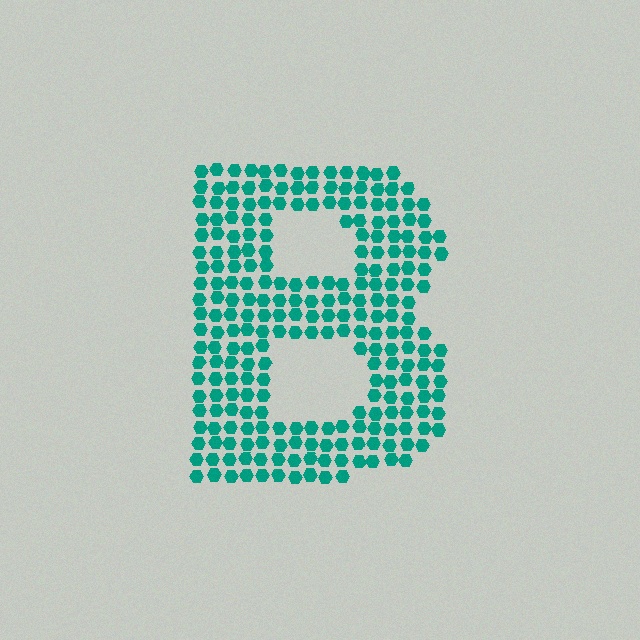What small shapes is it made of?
It is made of small hexagons.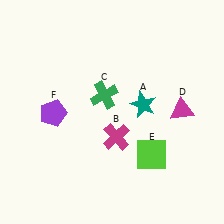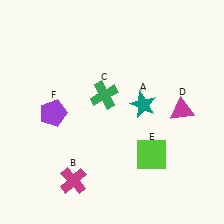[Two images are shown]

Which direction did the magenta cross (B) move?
The magenta cross (B) moved down.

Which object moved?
The magenta cross (B) moved down.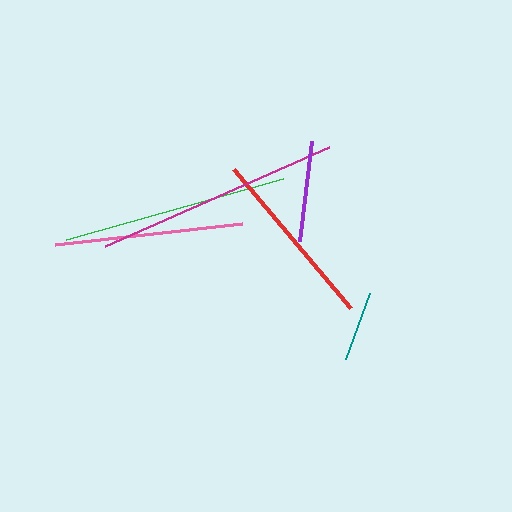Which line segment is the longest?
The magenta line is the longest at approximately 245 pixels.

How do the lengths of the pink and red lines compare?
The pink and red lines are approximately the same length.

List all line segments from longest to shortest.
From longest to shortest: magenta, green, pink, red, purple, teal.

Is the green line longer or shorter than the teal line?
The green line is longer than the teal line.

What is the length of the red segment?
The red segment is approximately 182 pixels long.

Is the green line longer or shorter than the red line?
The green line is longer than the red line.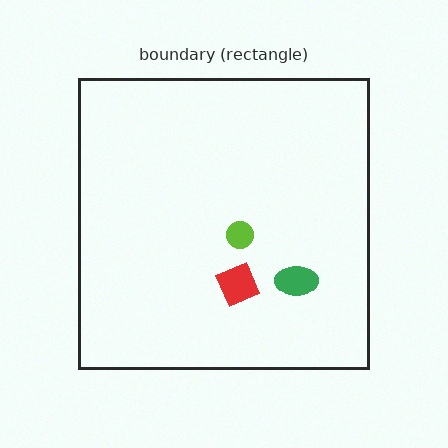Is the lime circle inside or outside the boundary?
Inside.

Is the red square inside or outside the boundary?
Inside.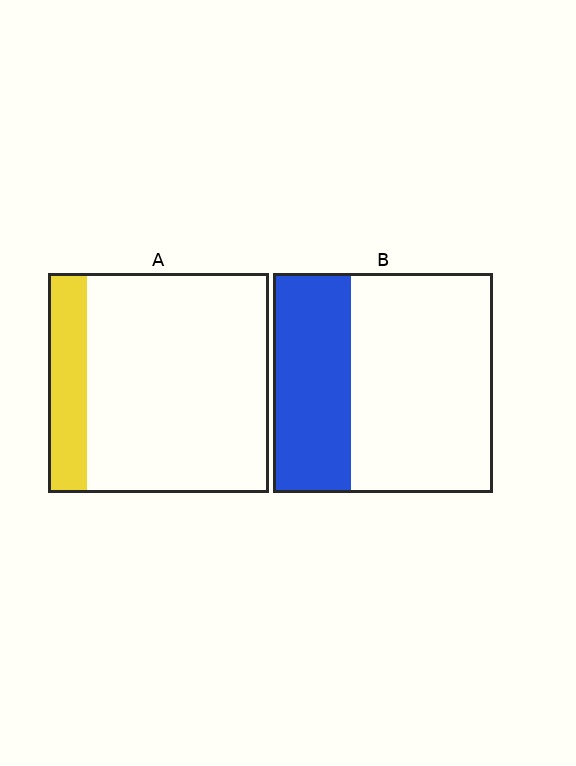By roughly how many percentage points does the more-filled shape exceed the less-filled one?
By roughly 20 percentage points (B over A).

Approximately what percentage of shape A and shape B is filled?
A is approximately 20% and B is approximately 35%.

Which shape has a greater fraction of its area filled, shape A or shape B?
Shape B.